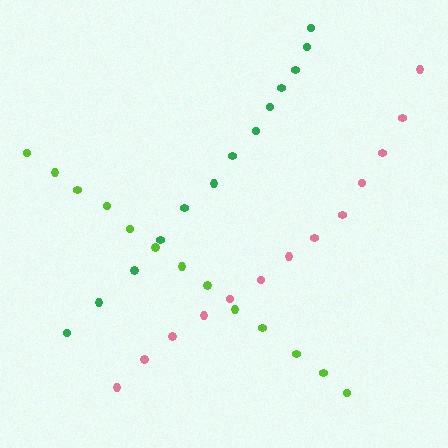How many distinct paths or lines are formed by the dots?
There are 3 distinct paths.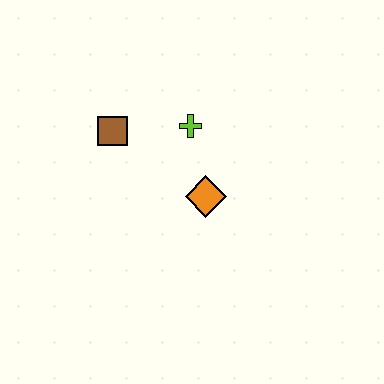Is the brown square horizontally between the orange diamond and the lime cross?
No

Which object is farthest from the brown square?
The orange diamond is farthest from the brown square.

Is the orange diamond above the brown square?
No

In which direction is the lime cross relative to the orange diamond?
The lime cross is above the orange diamond.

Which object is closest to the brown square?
The lime cross is closest to the brown square.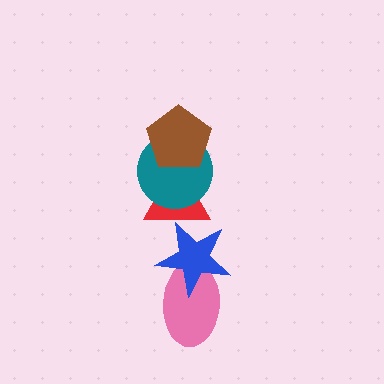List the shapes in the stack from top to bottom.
From top to bottom: the brown pentagon, the teal circle, the red triangle, the blue star, the pink ellipse.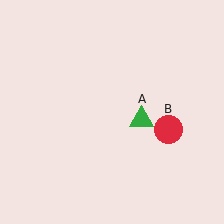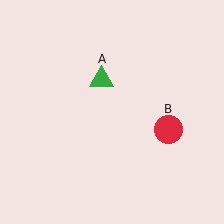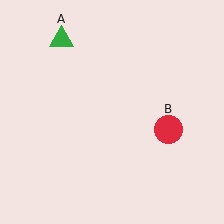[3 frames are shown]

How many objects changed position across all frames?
1 object changed position: green triangle (object A).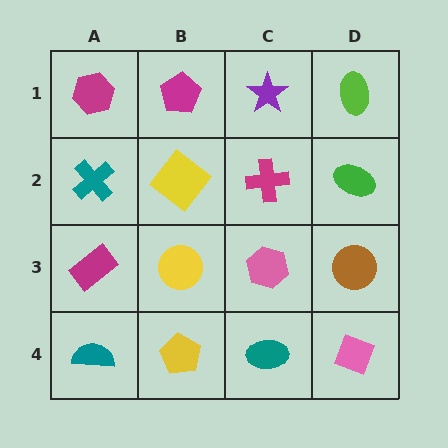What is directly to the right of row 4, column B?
A teal ellipse.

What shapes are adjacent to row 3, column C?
A magenta cross (row 2, column C), a teal ellipse (row 4, column C), a yellow circle (row 3, column B), a brown circle (row 3, column D).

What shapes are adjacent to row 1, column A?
A teal cross (row 2, column A), a magenta pentagon (row 1, column B).